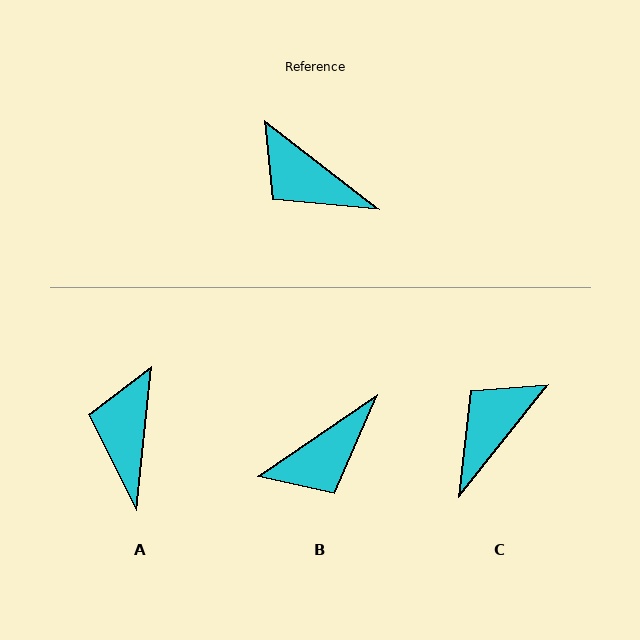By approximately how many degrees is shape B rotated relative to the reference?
Approximately 72 degrees counter-clockwise.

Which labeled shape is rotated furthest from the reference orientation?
C, about 91 degrees away.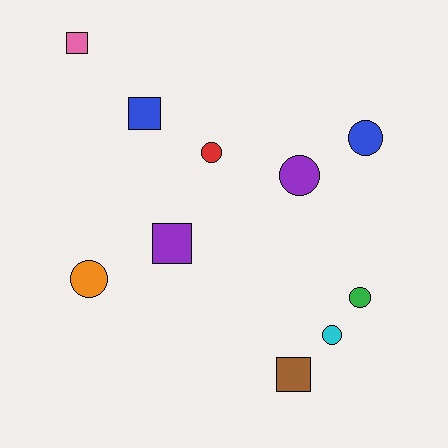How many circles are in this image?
There are 6 circles.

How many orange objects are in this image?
There is 1 orange object.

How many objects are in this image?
There are 10 objects.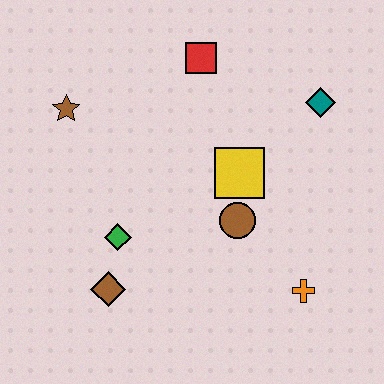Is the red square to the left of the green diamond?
No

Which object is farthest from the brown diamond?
The teal diamond is farthest from the brown diamond.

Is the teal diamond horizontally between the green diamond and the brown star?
No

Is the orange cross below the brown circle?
Yes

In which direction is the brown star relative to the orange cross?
The brown star is to the left of the orange cross.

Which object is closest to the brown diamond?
The green diamond is closest to the brown diamond.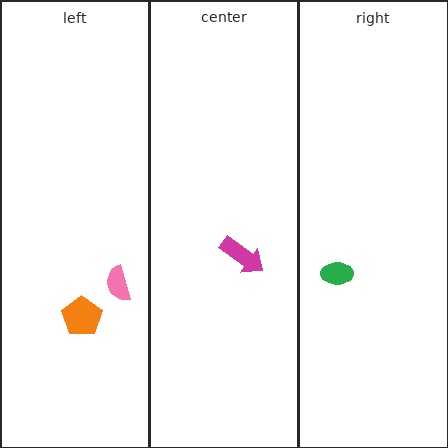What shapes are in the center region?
The magenta arrow.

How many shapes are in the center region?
1.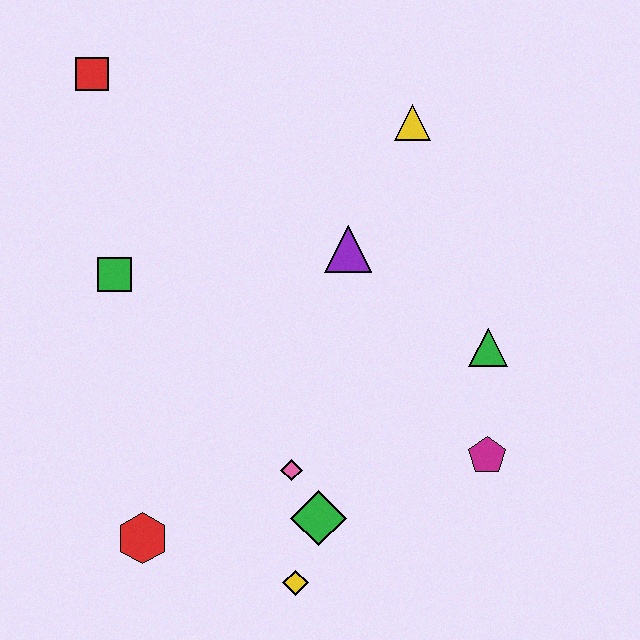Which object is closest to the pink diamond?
The green diamond is closest to the pink diamond.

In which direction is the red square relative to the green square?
The red square is above the green square.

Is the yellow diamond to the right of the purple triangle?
No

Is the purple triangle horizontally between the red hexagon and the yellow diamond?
No